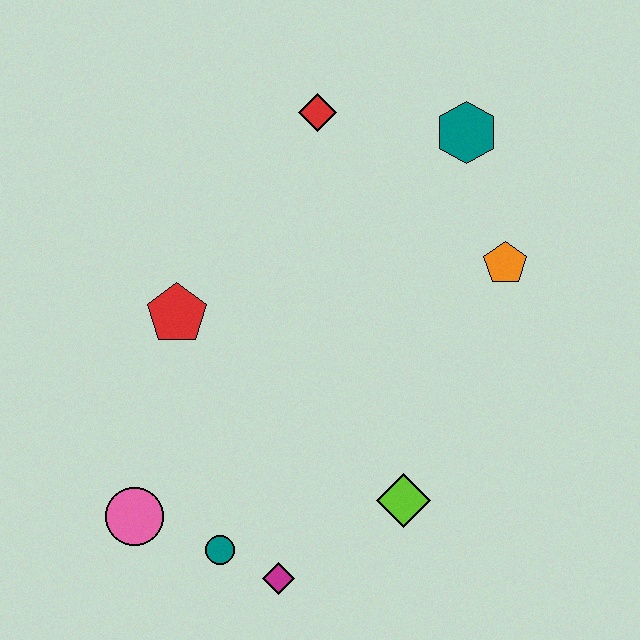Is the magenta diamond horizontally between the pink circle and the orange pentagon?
Yes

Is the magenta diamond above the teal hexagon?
No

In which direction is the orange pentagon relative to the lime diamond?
The orange pentagon is above the lime diamond.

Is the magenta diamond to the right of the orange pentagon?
No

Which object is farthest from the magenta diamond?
The teal hexagon is farthest from the magenta diamond.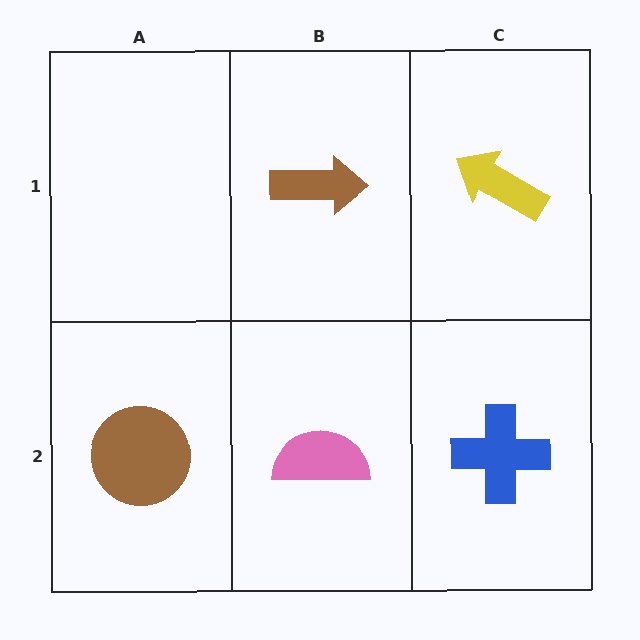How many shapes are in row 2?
3 shapes.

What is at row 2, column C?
A blue cross.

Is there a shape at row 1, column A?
No, that cell is empty.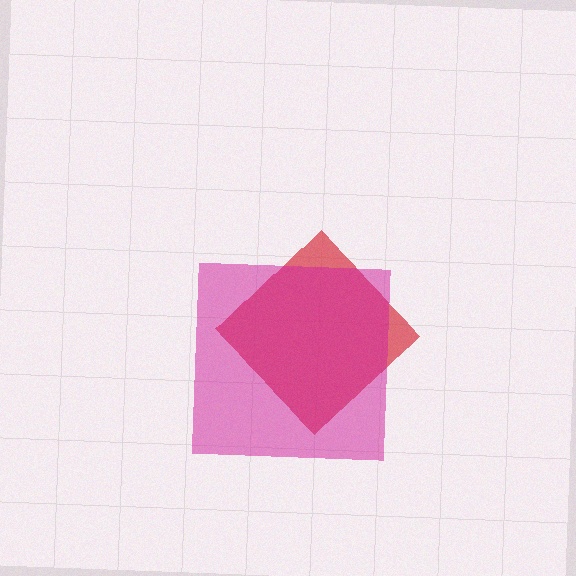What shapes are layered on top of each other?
The layered shapes are: a red diamond, a magenta square.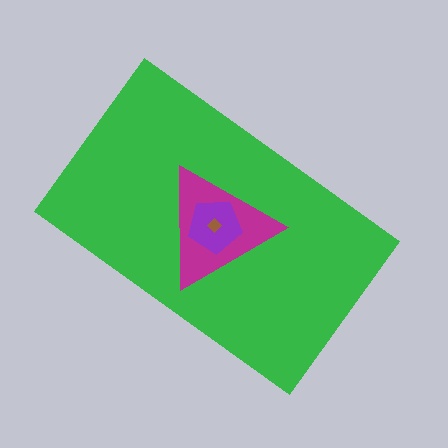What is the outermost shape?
The green rectangle.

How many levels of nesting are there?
4.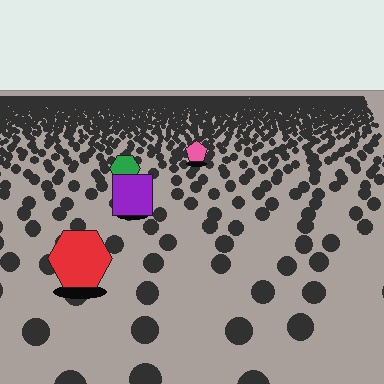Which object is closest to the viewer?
The red hexagon is closest. The texture marks near it are larger and more spread out.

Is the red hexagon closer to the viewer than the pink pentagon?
Yes. The red hexagon is closer — you can tell from the texture gradient: the ground texture is coarser near it.